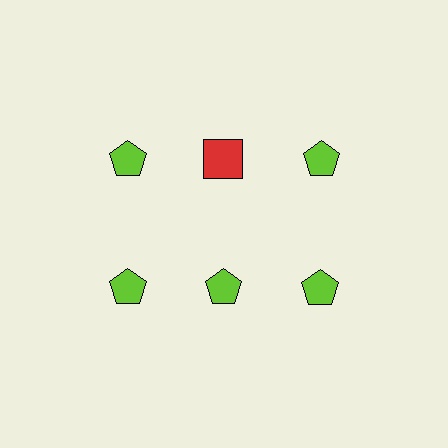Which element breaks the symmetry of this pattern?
The red square in the top row, second from left column breaks the symmetry. All other shapes are lime pentagons.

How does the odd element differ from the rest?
It differs in both color (red instead of lime) and shape (square instead of pentagon).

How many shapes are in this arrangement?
There are 6 shapes arranged in a grid pattern.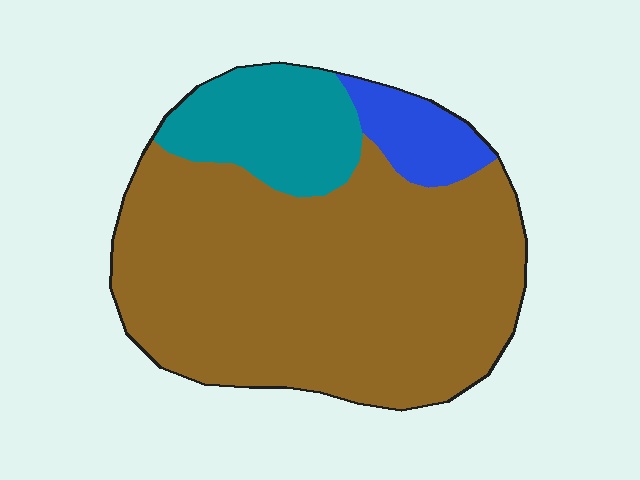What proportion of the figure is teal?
Teal takes up between a sixth and a third of the figure.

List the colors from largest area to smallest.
From largest to smallest: brown, teal, blue.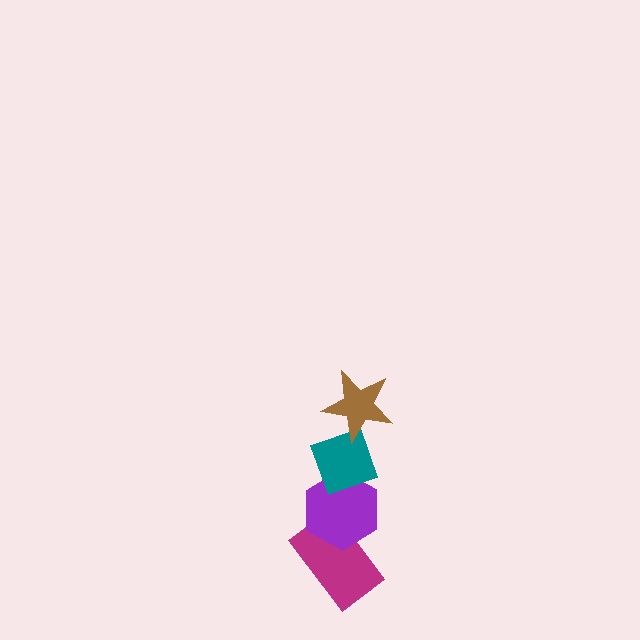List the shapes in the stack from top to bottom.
From top to bottom: the brown star, the teal diamond, the purple hexagon, the magenta rectangle.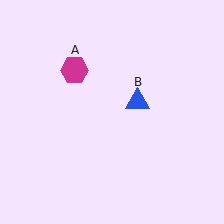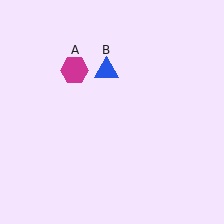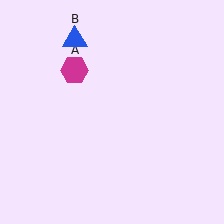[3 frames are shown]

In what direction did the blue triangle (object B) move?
The blue triangle (object B) moved up and to the left.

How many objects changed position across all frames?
1 object changed position: blue triangle (object B).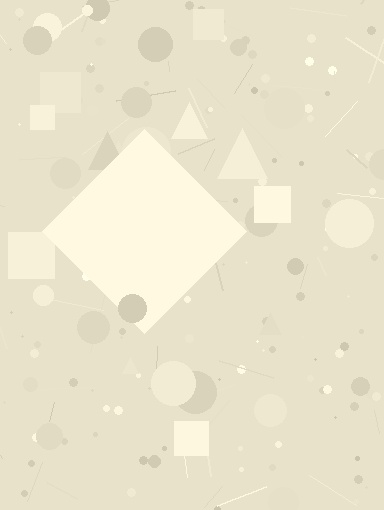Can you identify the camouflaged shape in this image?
The camouflaged shape is a diamond.